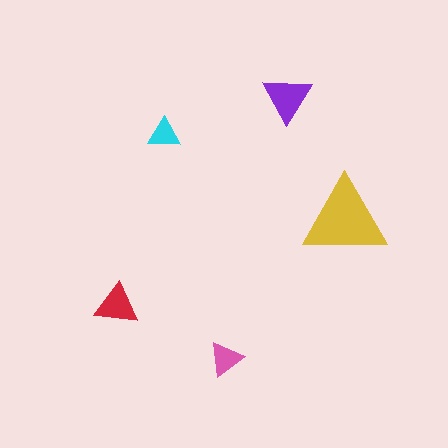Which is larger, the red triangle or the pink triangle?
The red one.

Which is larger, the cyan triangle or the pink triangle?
The pink one.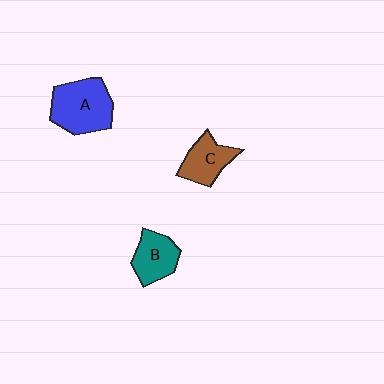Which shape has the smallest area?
Shape C (brown).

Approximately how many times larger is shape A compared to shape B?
Approximately 1.5 times.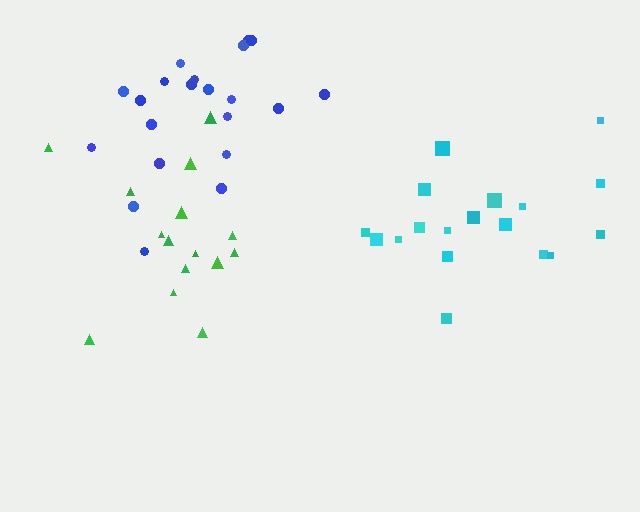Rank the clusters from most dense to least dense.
blue, cyan, green.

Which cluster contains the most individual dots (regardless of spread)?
Blue (21).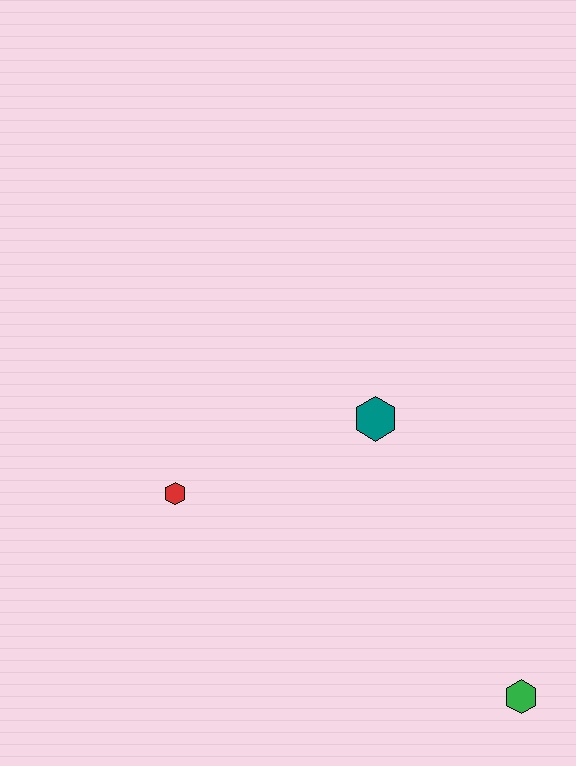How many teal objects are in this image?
There is 1 teal object.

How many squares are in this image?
There are no squares.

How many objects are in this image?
There are 3 objects.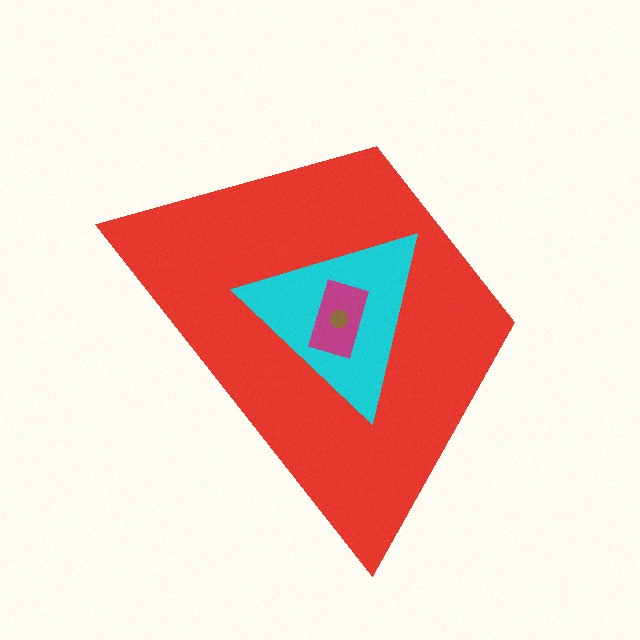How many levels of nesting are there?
4.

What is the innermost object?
The brown circle.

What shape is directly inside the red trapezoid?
The cyan triangle.